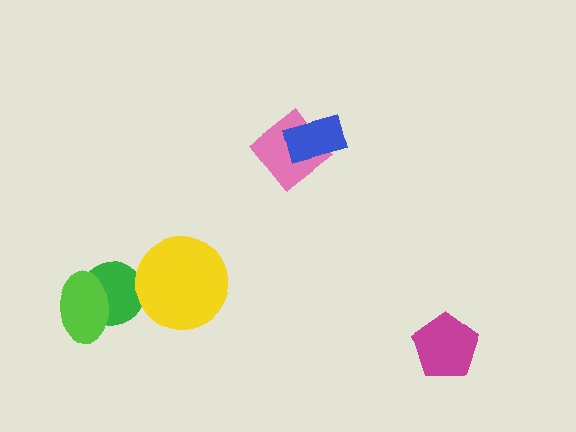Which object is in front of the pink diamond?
The blue rectangle is in front of the pink diamond.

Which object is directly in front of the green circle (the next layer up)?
The lime ellipse is directly in front of the green circle.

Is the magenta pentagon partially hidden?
No, no other shape covers it.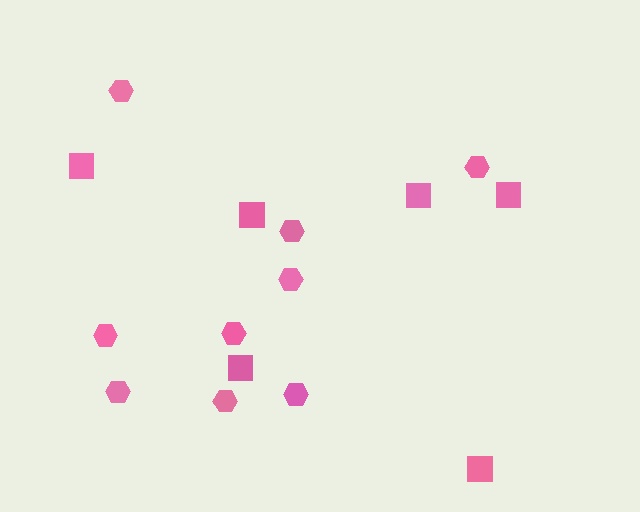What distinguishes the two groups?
There are 2 groups: one group of hexagons (9) and one group of squares (6).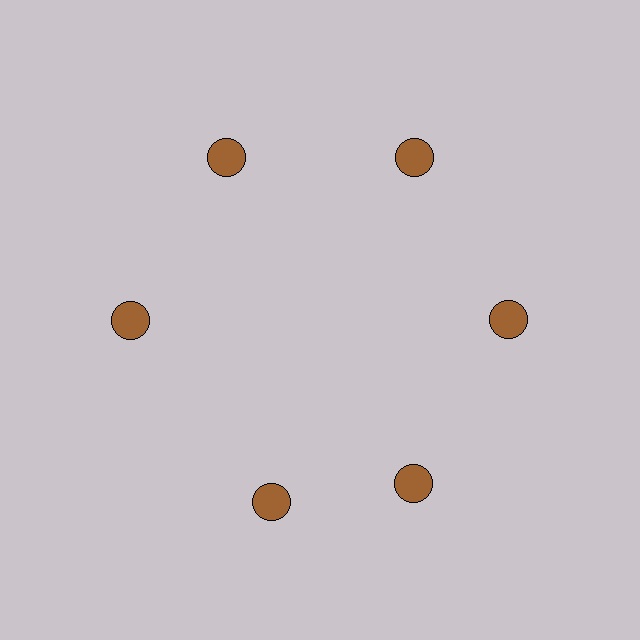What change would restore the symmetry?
The symmetry would be restored by rotating it back into even spacing with its neighbors so that all 6 circles sit at equal angles and equal distance from the center.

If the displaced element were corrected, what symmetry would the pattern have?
It would have 6-fold rotational symmetry — the pattern would map onto itself every 60 degrees.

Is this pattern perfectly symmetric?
No. The 6 brown circles are arranged in a ring, but one element near the 7 o'clock position is rotated out of alignment along the ring, breaking the 6-fold rotational symmetry.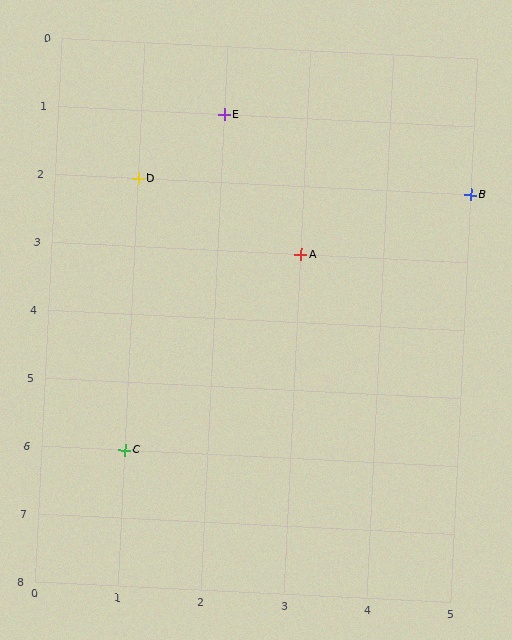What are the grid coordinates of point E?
Point E is at grid coordinates (2, 1).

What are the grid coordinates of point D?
Point D is at grid coordinates (1, 2).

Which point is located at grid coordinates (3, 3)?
Point A is at (3, 3).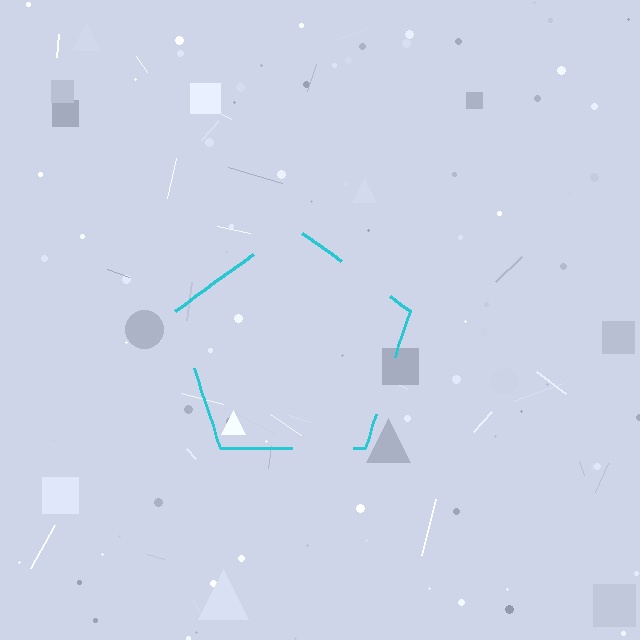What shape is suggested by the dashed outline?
The dashed outline suggests a pentagon.